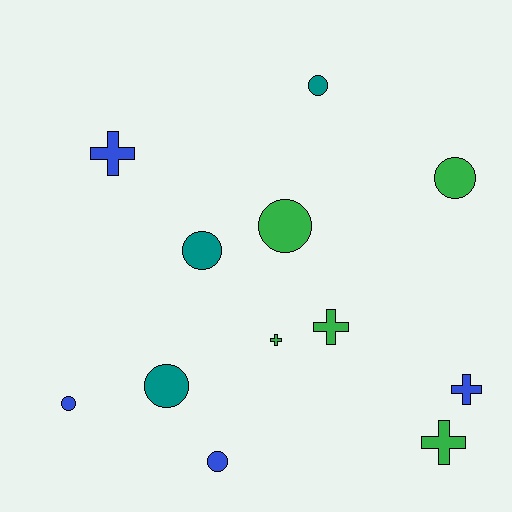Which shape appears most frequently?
Circle, with 7 objects.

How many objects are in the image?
There are 12 objects.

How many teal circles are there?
There are 3 teal circles.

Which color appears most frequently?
Green, with 5 objects.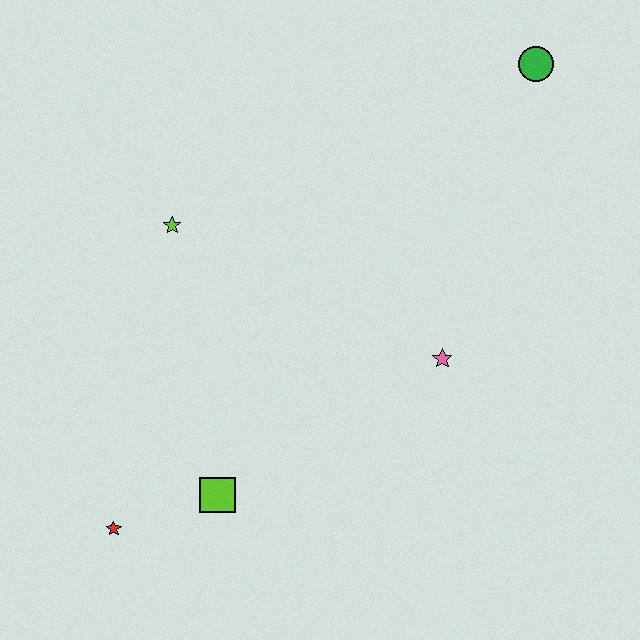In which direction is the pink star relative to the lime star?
The pink star is to the right of the lime star.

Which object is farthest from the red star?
The green circle is farthest from the red star.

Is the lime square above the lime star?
No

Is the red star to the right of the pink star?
No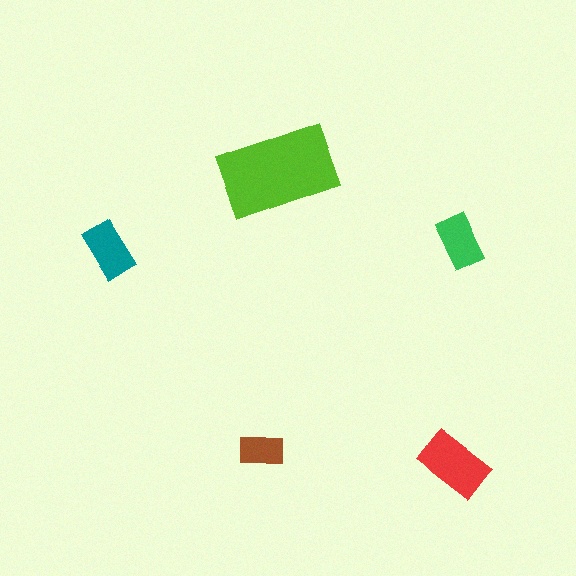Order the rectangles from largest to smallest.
the lime one, the red one, the teal one, the green one, the brown one.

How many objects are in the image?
There are 5 objects in the image.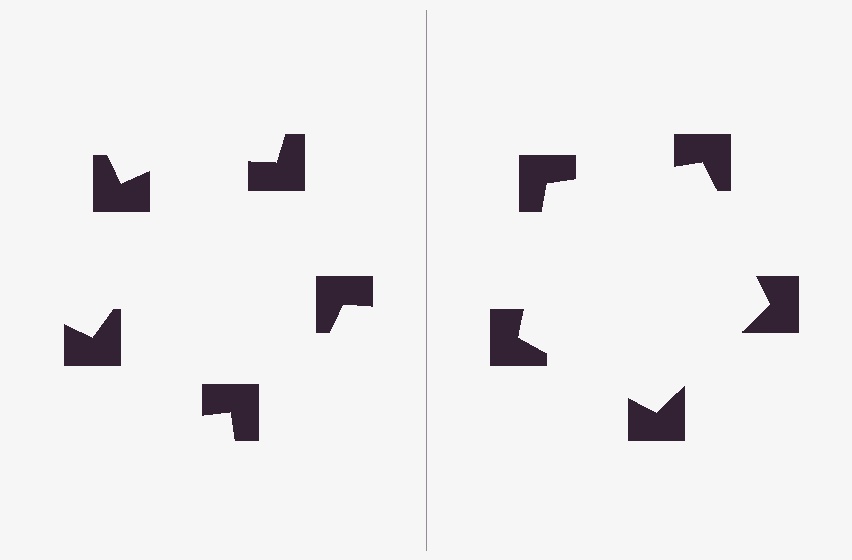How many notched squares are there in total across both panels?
10 — 5 on each side.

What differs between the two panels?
The notched squares are positioned identically on both sides; only the wedge orientations differ. On the right they align to a pentagon; on the left they are misaligned.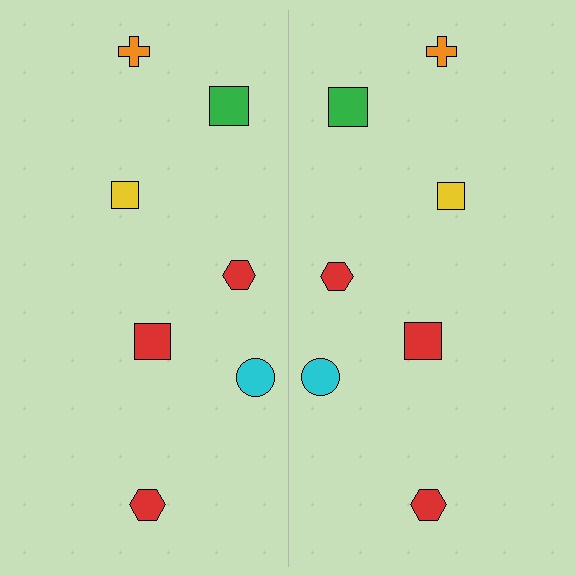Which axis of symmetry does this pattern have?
The pattern has a vertical axis of symmetry running through the center of the image.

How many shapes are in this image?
There are 14 shapes in this image.